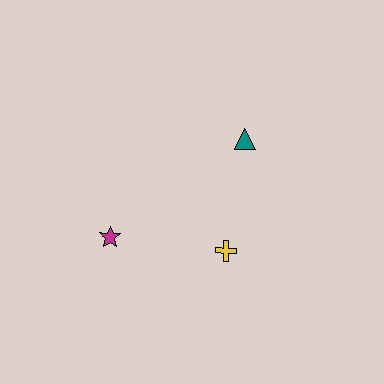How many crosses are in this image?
There is 1 cross.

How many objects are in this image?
There are 3 objects.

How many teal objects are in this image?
There is 1 teal object.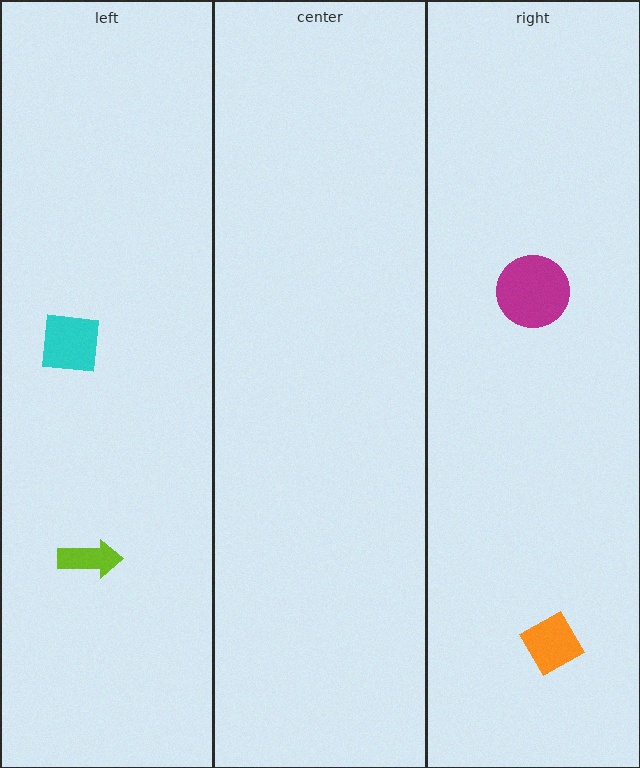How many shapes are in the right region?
2.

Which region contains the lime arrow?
The left region.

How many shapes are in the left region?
2.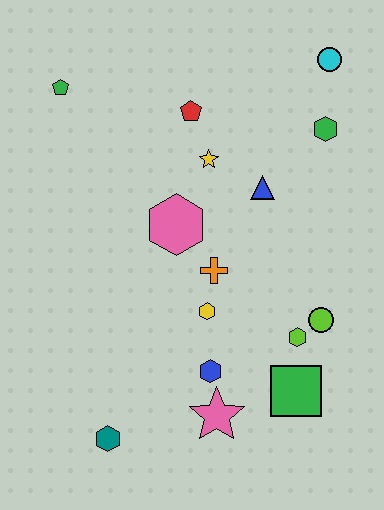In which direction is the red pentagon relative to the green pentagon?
The red pentagon is to the right of the green pentagon.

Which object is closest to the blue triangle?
The yellow star is closest to the blue triangle.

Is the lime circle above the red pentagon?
No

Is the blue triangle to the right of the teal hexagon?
Yes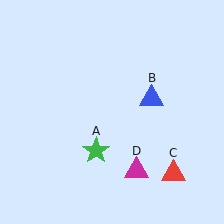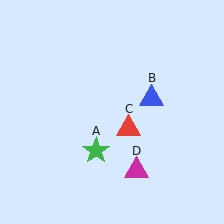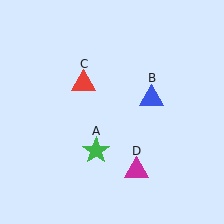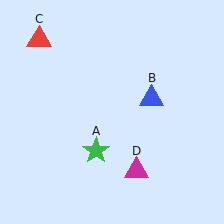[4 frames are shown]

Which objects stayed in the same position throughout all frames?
Green star (object A) and blue triangle (object B) and magenta triangle (object D) remained stationary.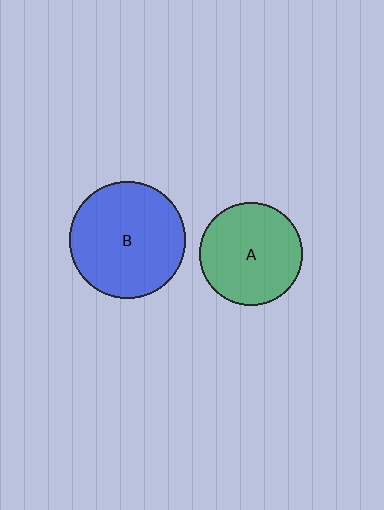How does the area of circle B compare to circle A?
Approximately 1.3 times.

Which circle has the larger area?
Circle B (blue).